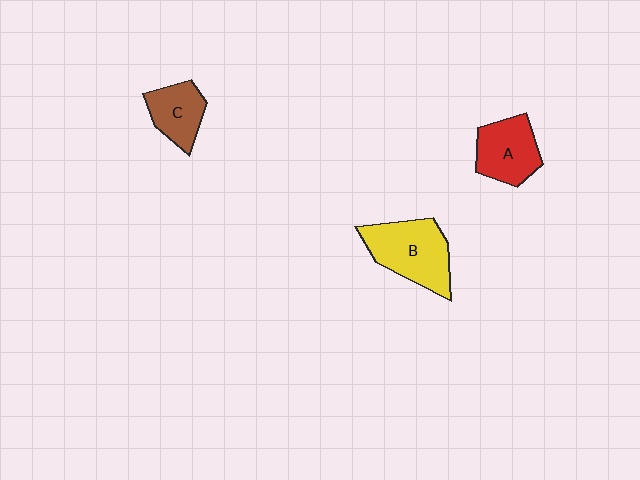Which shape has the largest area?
Shape B (yellow).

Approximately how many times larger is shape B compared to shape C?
Approximately 1.7 times.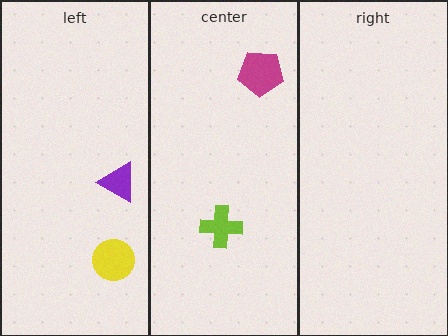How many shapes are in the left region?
2.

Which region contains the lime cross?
The center region.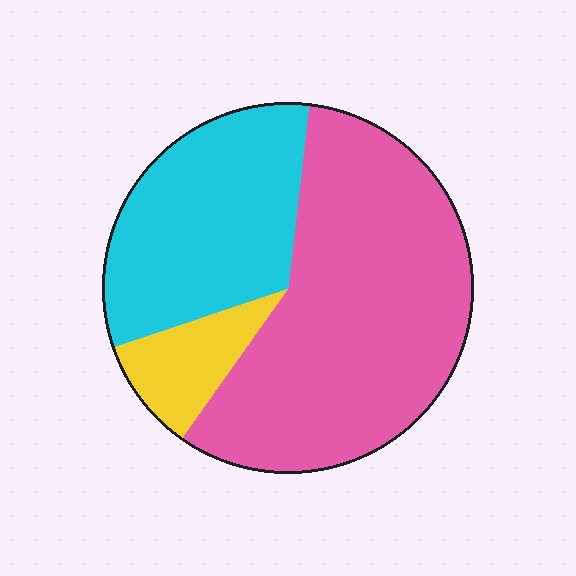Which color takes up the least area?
Yellow, at roughly 10%.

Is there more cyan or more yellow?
Cyan.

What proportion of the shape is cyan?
Cyan covers roughly 30% of the shape.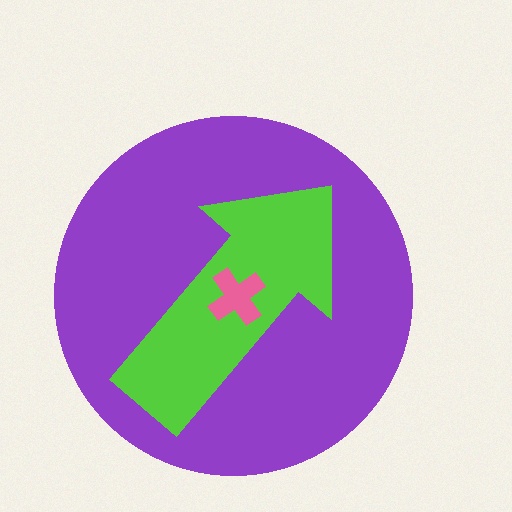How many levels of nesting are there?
3.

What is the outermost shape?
The purple circle.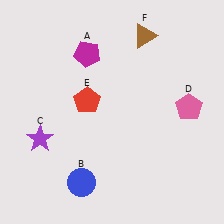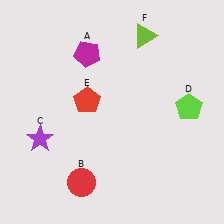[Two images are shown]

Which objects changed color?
B changed from blue to red. D changed from pink to lime. F changed from brown to lime.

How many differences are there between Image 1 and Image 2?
There are 3 differences between the two images.